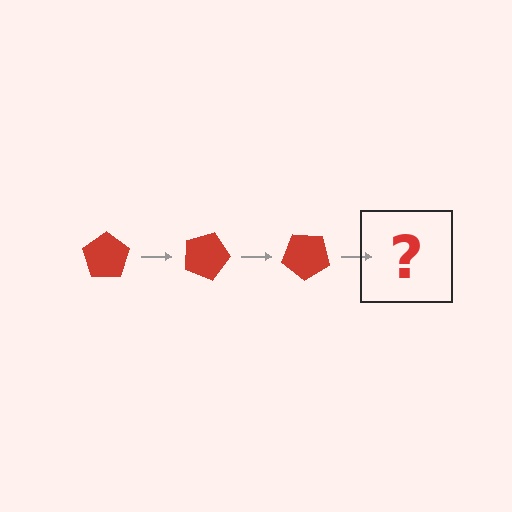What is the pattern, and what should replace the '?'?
The pattern is that the pentagon rotates 20 degrees each step. The '?' should be a red pentagon rotated 60 degrees.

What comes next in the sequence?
The next element should be a red pentagon rotated 60 degrees.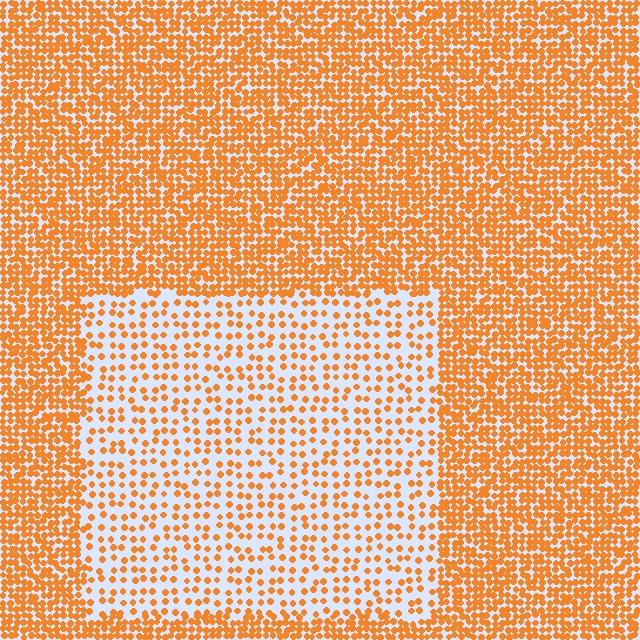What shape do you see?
I see a rectangle.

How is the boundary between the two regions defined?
The boundary is defined by a change in element density (approximately 2.5x ratio). All elements are the same color, size, and shape.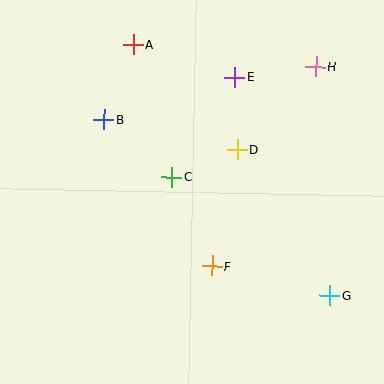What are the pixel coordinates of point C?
Point C is at (172, 177).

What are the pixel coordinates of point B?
Point B is at (104, 120).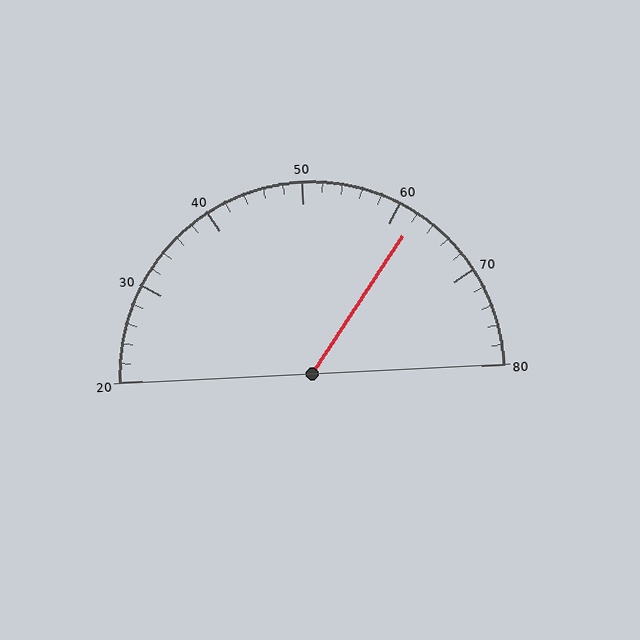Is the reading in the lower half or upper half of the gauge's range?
The reading is in the upper half of the range (20 to 80).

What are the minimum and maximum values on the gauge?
The gauge ranges from 20 to 80.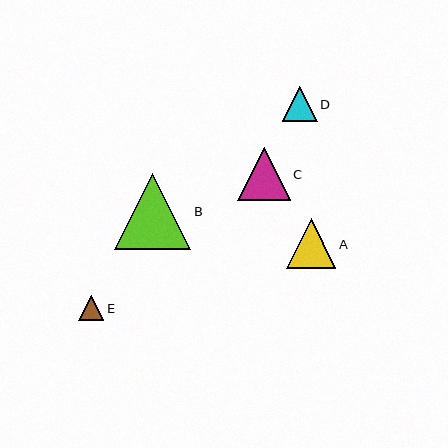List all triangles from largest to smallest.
From largest to smallest: B, C, A, D, E.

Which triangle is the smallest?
Triangle E is the smallest with a size of approximately 25 pixels.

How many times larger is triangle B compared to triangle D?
Triangle B is approximately 2.2 times the size of triangle D.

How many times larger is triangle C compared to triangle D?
Triangle C is approximately 1.5 times the size of triangle D.